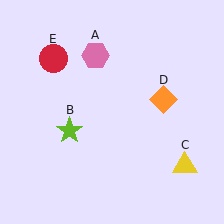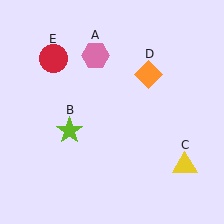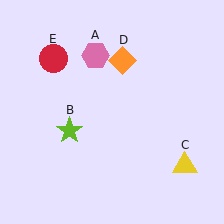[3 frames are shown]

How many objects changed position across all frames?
1 object changed position: orange diamond (object D).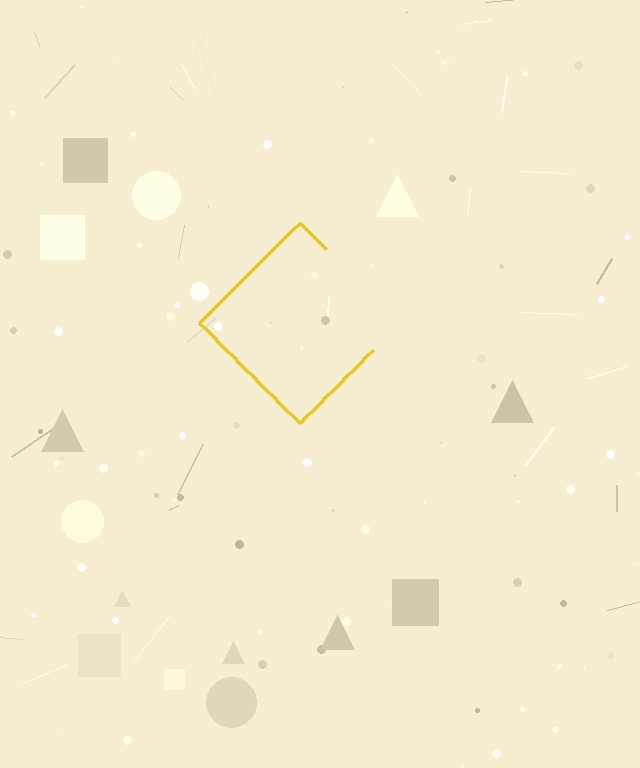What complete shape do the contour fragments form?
The contour fragments form a diamond.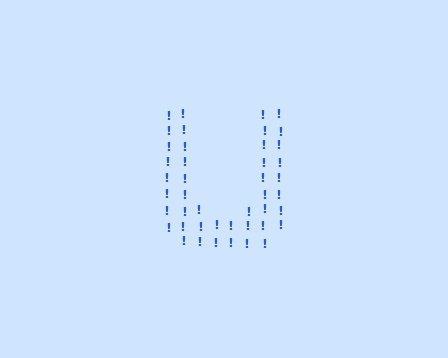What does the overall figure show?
The overall figure shows the letter U.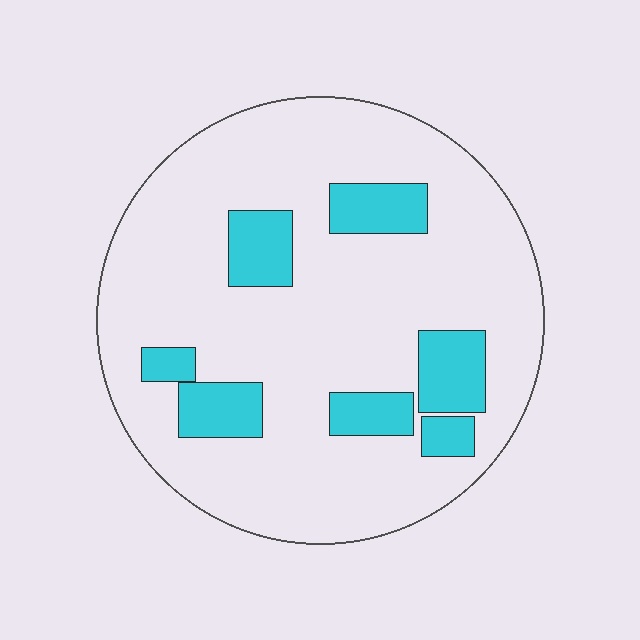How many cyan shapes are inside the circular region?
7.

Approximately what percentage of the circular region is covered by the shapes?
Approximately 20%.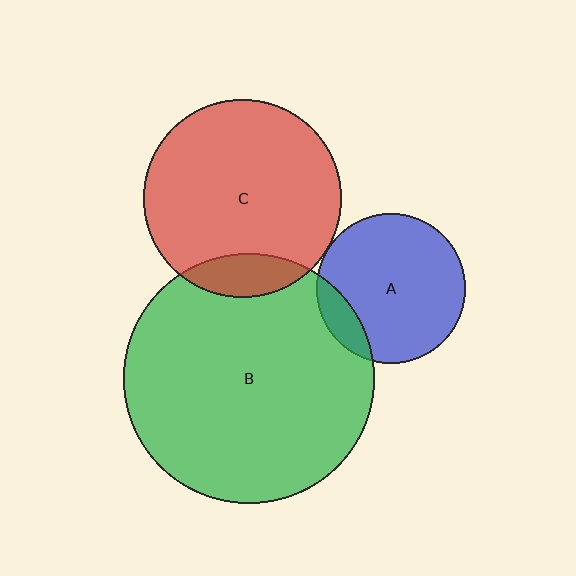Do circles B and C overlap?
Yes.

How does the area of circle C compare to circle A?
Approximately 1.8 times.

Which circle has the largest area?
Circle B (green).